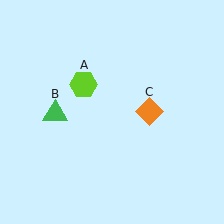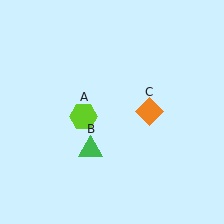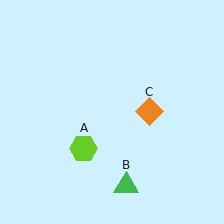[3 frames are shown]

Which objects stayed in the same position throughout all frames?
Orange diamond (object C) remained stationary.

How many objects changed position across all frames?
2 objects changed position: lime hexagon (object A), green triangle (object B).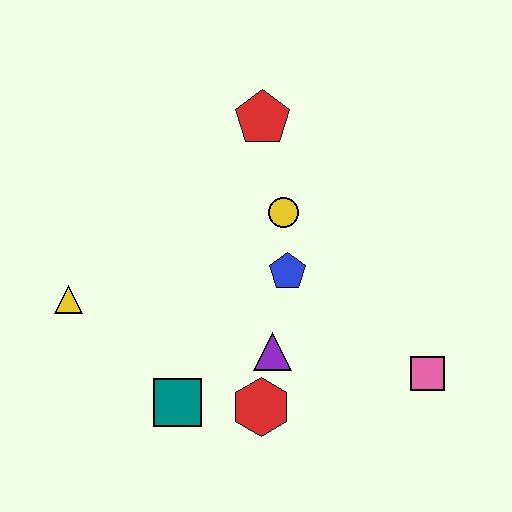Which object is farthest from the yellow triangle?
The pink square is farthest from the yellow triangle.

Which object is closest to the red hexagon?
The purple triangle is closest to the red hexagon.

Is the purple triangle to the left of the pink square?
Yes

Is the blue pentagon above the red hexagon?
Yes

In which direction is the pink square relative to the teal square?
The pink square is to the right of the teal square.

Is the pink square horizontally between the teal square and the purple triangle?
No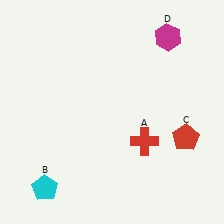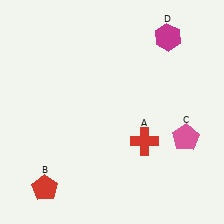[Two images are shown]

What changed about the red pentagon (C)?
In Image 1, C is red. In Image 2, it changed to pink.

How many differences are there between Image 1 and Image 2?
There are 2 differences between the two images.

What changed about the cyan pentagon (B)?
In Image 1, B is cyan. In Image 2, it changed to red.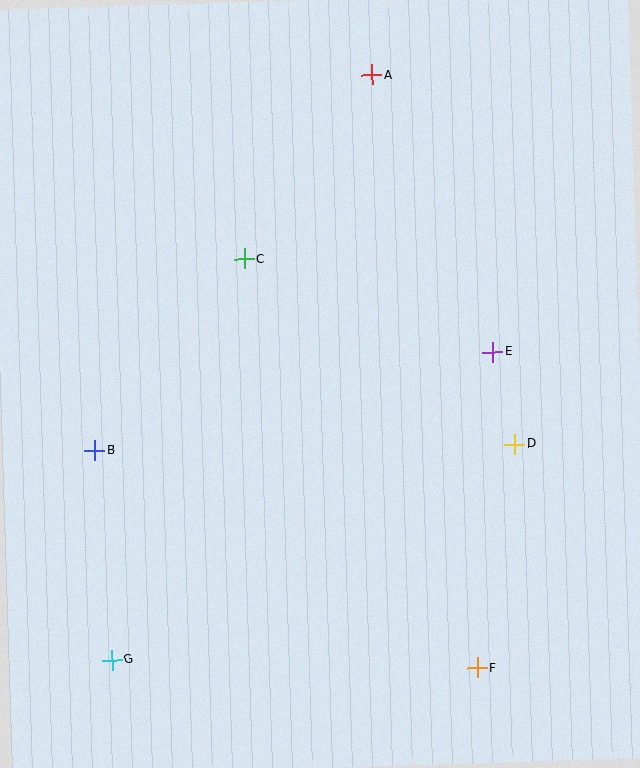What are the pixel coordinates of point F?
Point F is at (477, 668).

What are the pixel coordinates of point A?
Point A is at (372, 75).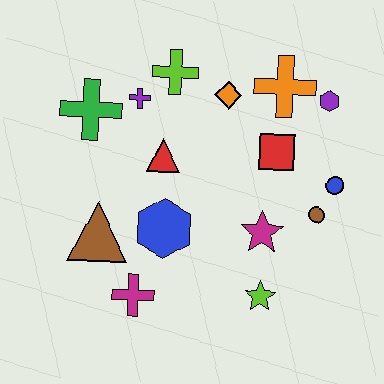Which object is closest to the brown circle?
The blue circle is closest to the brown circle.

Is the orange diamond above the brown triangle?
Yes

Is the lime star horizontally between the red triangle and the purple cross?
No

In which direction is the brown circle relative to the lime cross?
The brown circle is to the right of the lime cross.